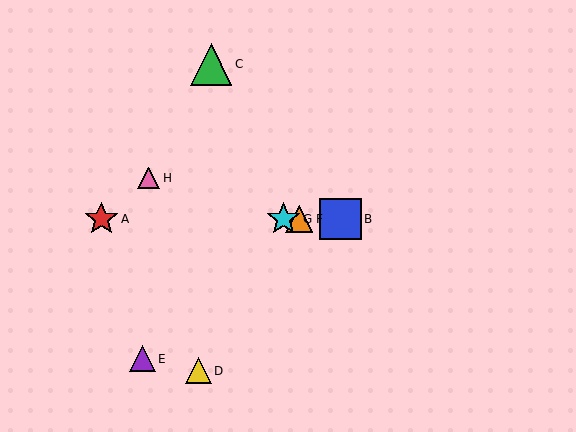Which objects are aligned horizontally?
Objects A, B, F, G are aligned horizontally.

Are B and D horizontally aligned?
No, B is at y≈219 and D is at y≈371.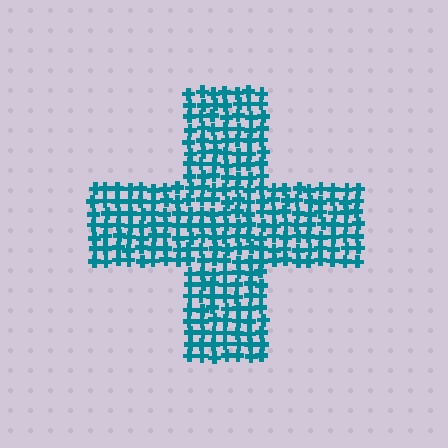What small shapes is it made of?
It is made of small crosses.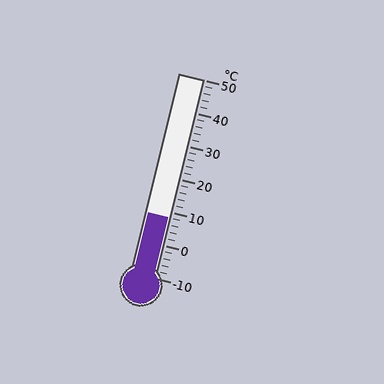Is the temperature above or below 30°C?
The temperature is below 30°C.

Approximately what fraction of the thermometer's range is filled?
The thermometer is filled to approximately 30% of its range.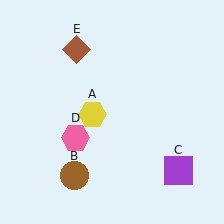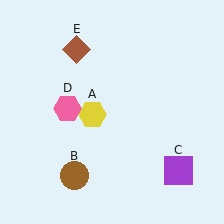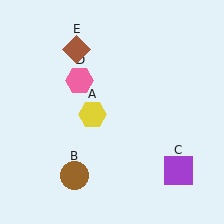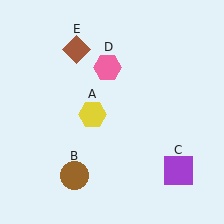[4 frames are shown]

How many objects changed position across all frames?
1 object changed position: pink hexagon (object D).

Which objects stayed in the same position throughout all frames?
Yellow hexagon (object A) and brown circle (object B) and purple square (object C) and brown diamond (object E) remained stationary.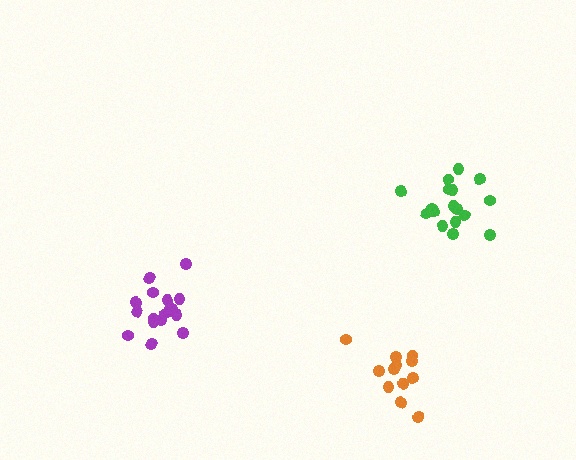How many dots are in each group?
Group 1: 17 dots, Group 2: 18 dots, Group 3: 12 dots (47 total).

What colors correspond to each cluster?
The clusters are colored: green, purple, orange.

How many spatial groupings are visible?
There are 3 spatial groupings.